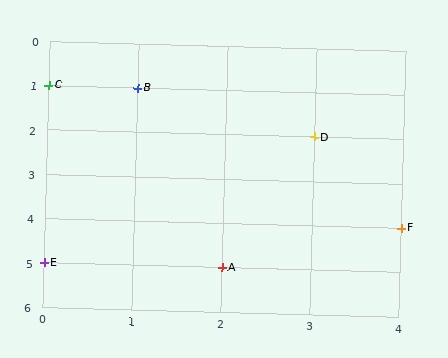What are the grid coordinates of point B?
Point B is at grid coordinates (1, 1).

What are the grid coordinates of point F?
Point F is at grid coordinates (4, 4).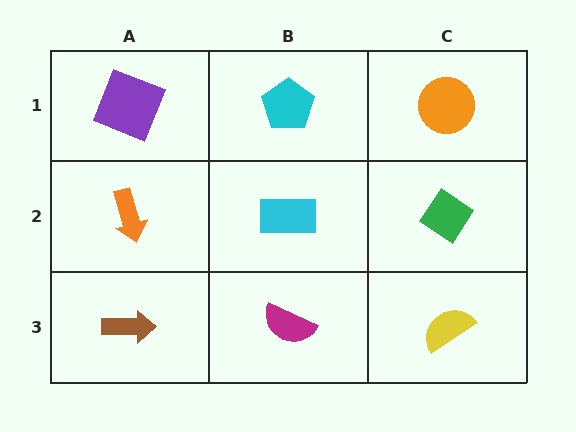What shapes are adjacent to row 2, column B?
A cyan pentagon (row 1, column B), a magenta semicircle (row 3, column B), an orange arrow (row 2, column A), a green diamond (row 2, column C).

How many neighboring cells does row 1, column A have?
2.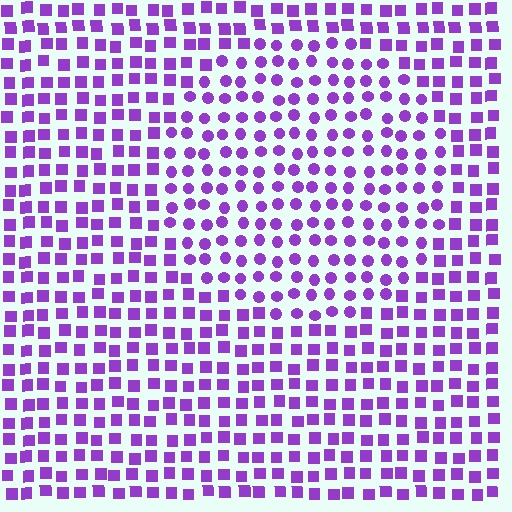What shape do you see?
I see a circle.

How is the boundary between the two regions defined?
The boundary is defined by a change in element shape: circles inside vs. squares outside. All elements share the same color and spacing.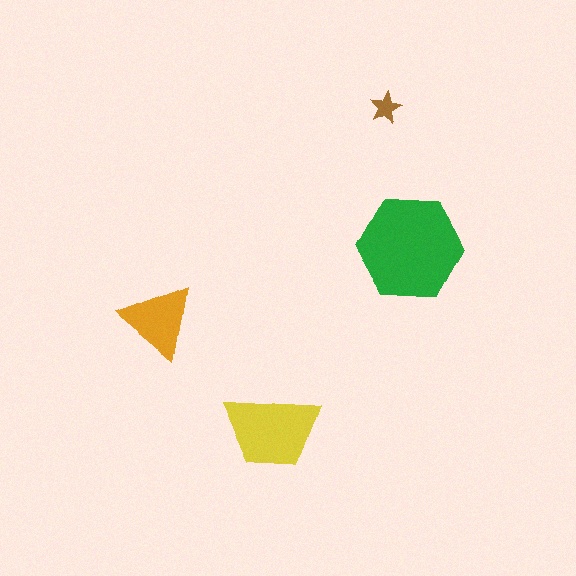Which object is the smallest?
The brown star.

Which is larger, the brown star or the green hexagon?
The green hexagon.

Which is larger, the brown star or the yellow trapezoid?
The yellow trapezoid.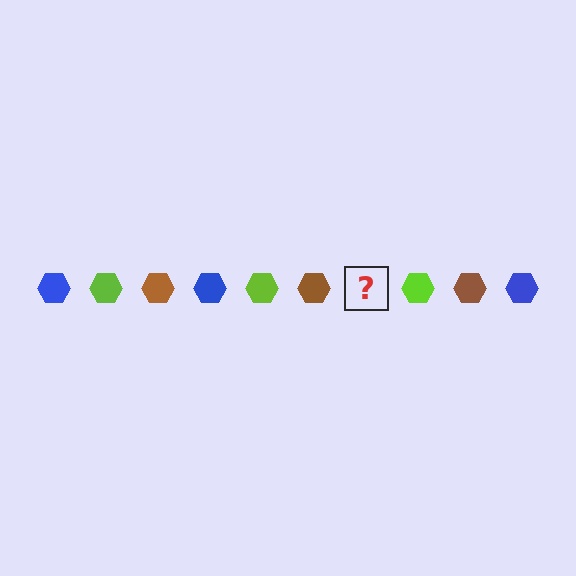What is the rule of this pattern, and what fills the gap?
The rule is that the pattern cycles through blue, lime, brown hexagons. The gap should be filled with a blue hexagon.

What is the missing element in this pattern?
The missing element is a blue hexagon.